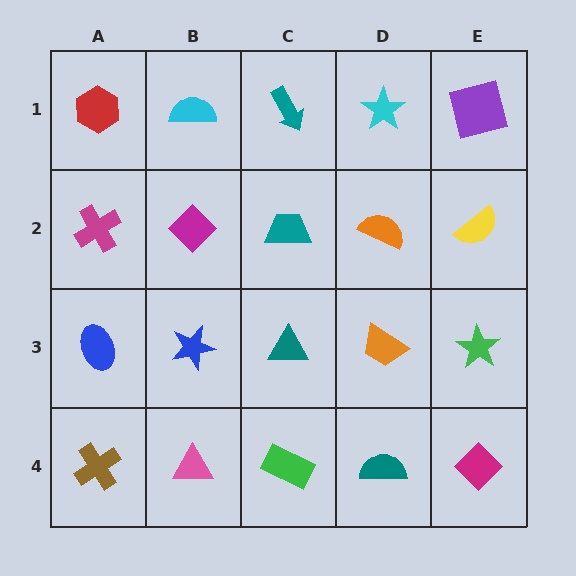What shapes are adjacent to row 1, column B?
A magenta diamond (row 2, column B), a red hexagon (row 1, column A), a teal arrow (row 1, column C).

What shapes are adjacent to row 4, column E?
A green star (row 3, column E), a teal semicircle (row 4, column D).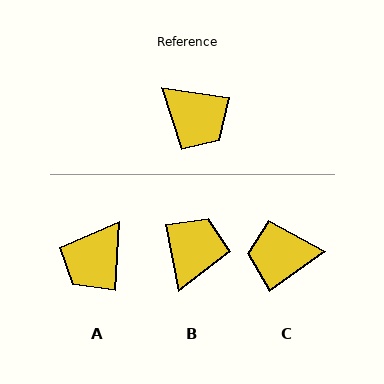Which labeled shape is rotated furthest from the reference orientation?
C, about 137 degrees away.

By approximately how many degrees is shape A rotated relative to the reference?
Approximately 84 degrees clockwise.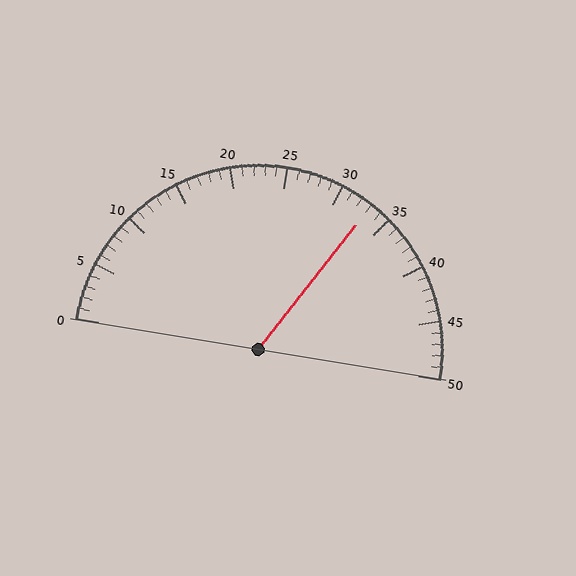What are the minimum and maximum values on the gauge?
The gauge ranges from 0 to 50.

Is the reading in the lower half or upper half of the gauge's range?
The reading is in the upper half of the range (0 to 50).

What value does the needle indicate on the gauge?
The needle indicates approximately 33.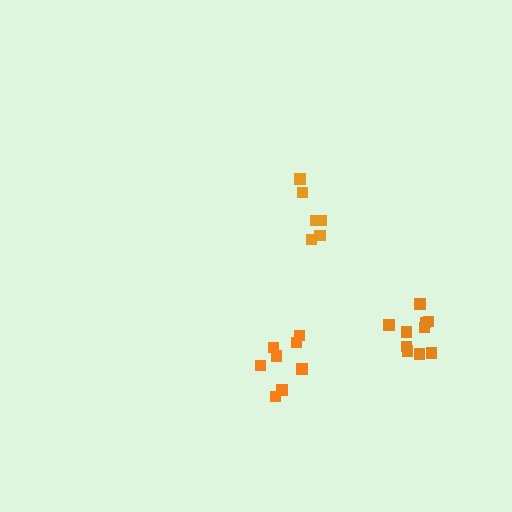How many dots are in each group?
Group 1: 8 dots, Group 2: 6 dots, Group 3: 10 dots (24 total).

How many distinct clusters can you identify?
There are 3 distinct clusters.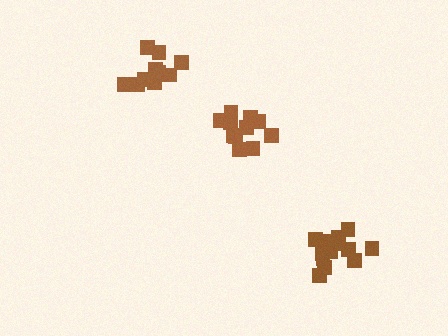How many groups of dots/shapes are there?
There are 3 groups.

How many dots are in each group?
Group 1: 10 dots, Group 2: 12 dots, Group 3: 15 dots (37 total).